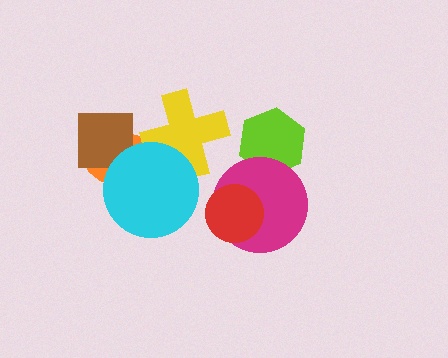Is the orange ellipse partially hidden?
Yes, it is partially covered by another shape.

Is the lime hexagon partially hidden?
Yes, it is partially covered by another shape.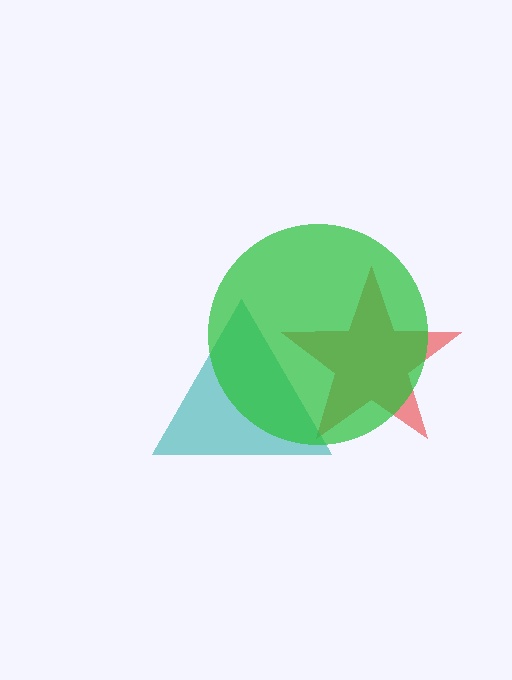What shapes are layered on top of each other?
The layered shapes are: a red star, a teal triangle, a green circle.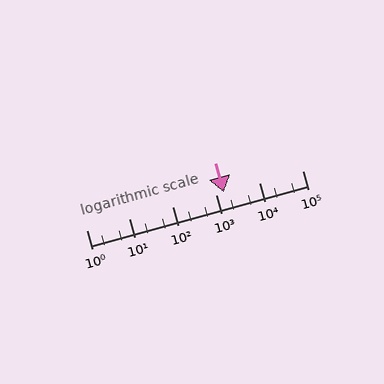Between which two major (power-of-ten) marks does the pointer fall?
The pointer is between 1000 and 10000.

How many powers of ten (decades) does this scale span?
The scale spans 5 decades, from 1 to 100000.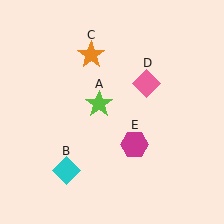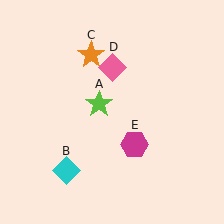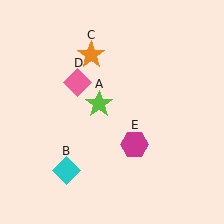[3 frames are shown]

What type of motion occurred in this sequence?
The pink diamond (object D) rotated counterclockwise around the center of the scene.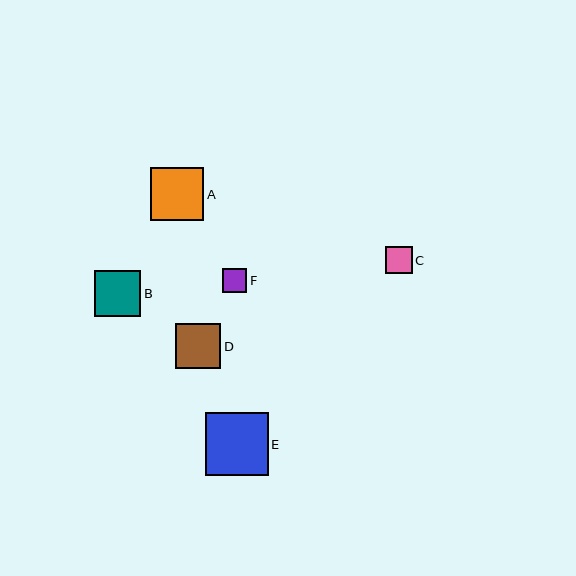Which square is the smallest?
Square F is the smallest with a size of approximately 24 pixels.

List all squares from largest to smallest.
From largest to smallest: E, A, B, D, C, F.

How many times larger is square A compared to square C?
Square A is approximately 2.0 times the size of square C.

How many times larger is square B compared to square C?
Square B is approximately 1.7 times the size of square C.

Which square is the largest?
Square E is the largest with a size of approximately 63 pixels.